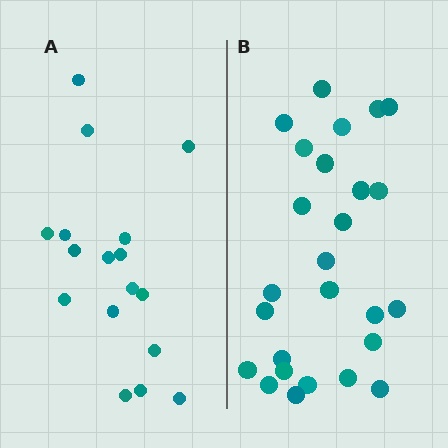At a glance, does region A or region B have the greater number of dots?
Region B (the right region) has more dots.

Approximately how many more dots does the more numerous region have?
Region B has roughly 8 or so more dots than region A.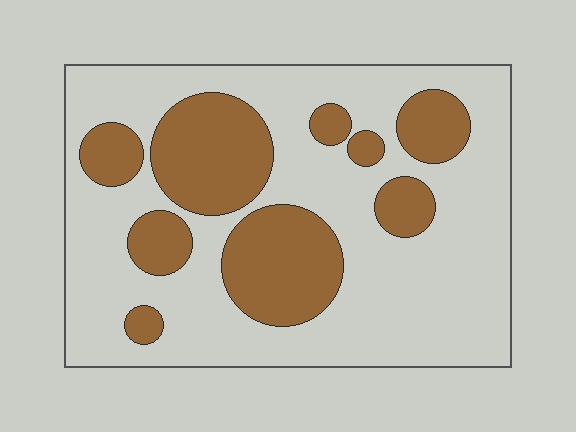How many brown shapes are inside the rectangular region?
9.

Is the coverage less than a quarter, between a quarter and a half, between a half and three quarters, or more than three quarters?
Between a quarter and a half.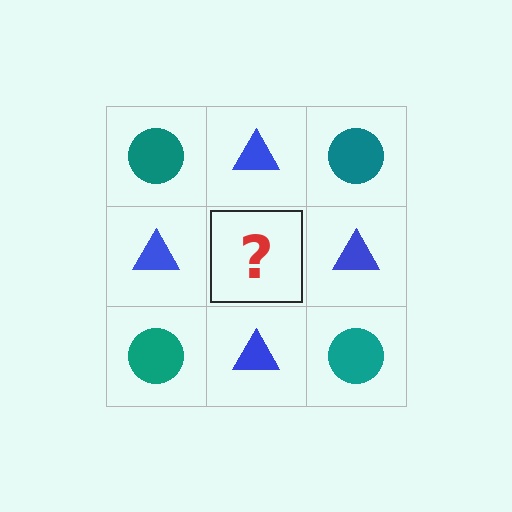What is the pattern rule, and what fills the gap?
The rule is that it alternates teal circle and blue triangle in a checkerboard pattern. The gap should be filled with a teal circle.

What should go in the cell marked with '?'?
The missing cell should contain a teal circle.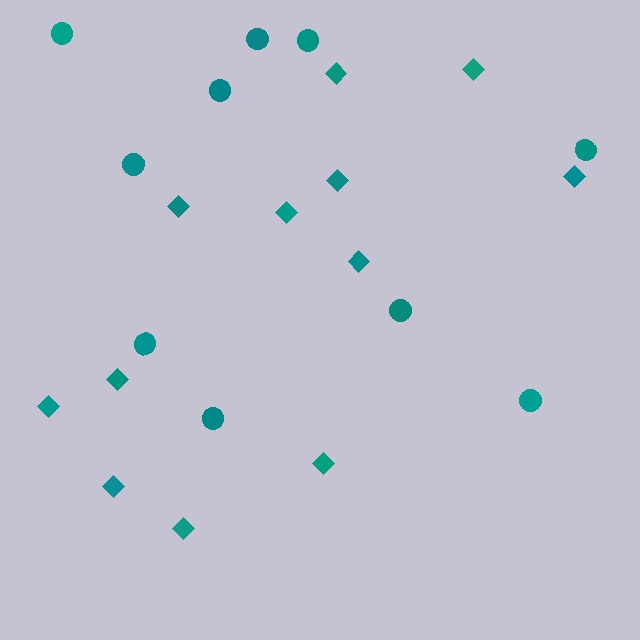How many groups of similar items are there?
There are 2 groups: one group of circles (10) and one group of diamonds (12).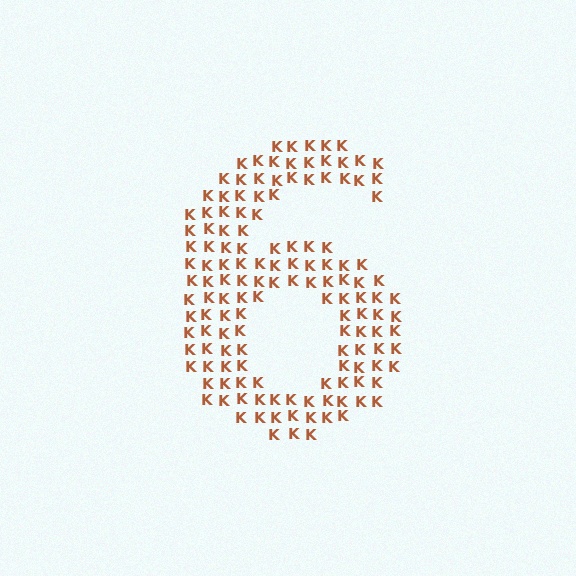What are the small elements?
The small elements are letter K's.